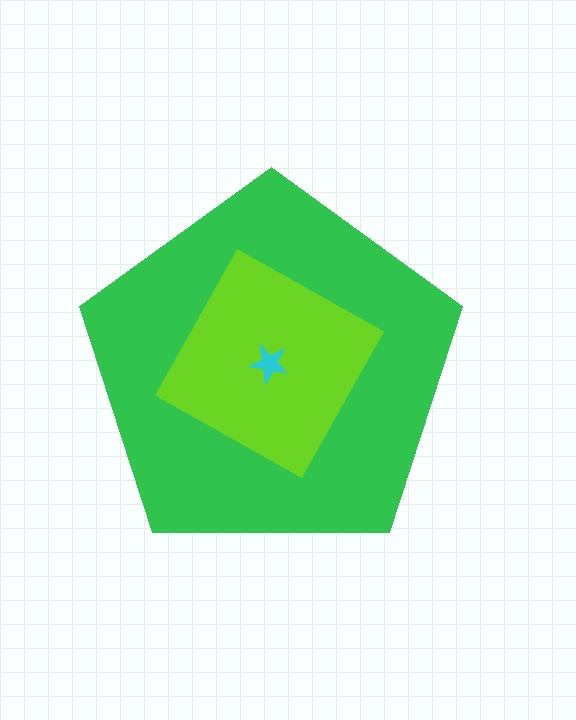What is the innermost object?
The cyan star.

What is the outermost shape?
The green pentagon.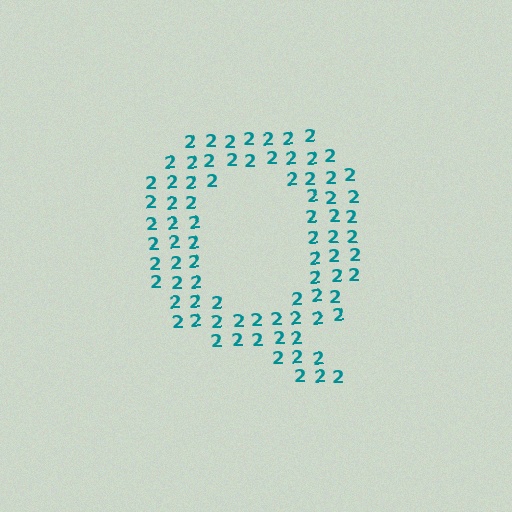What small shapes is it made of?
It is made of small digit 2's.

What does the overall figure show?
The overall figure shows the letter Q.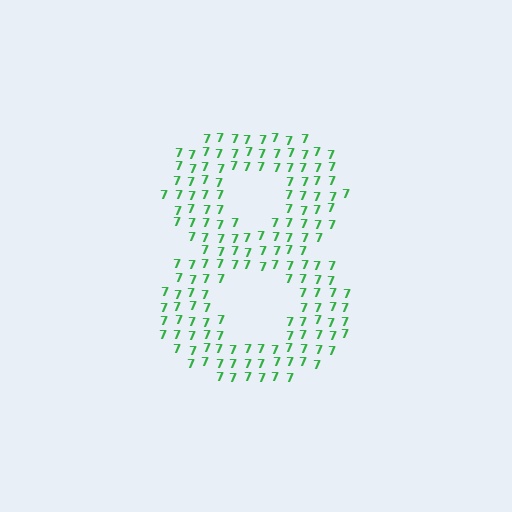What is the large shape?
The large shape is the digit 8.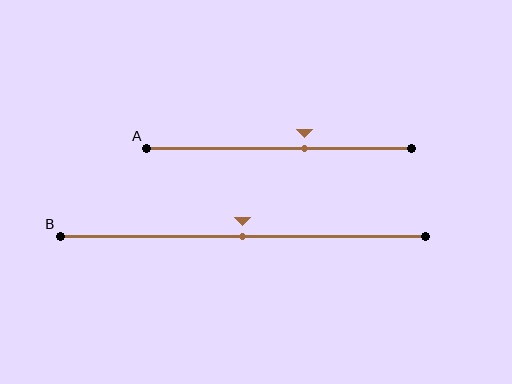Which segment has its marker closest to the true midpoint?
Segment B has its marker closest to the true midpoint.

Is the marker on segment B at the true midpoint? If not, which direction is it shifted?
Yes, the marker on segment B is at the true midpoint.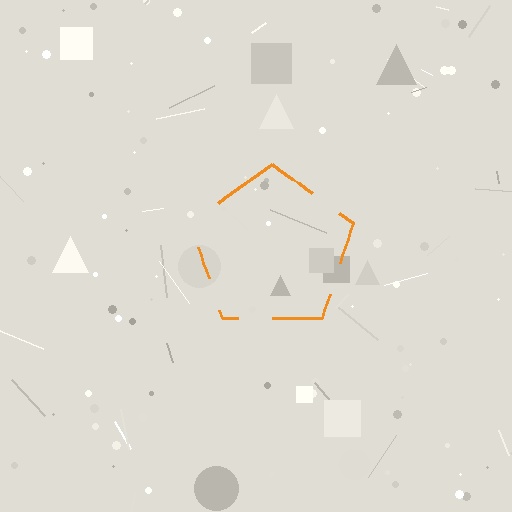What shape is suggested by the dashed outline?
The dashed outline suggests a pentagon.